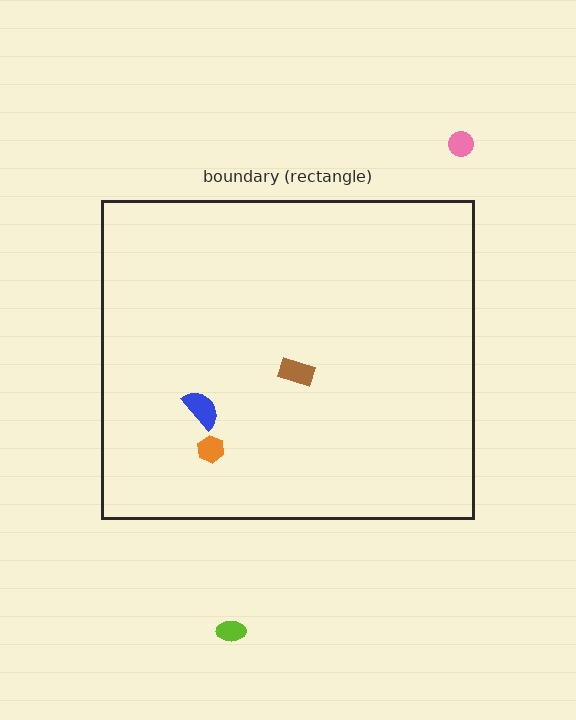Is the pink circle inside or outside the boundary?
Outside.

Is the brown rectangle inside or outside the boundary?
Inside.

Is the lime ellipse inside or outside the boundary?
Outside.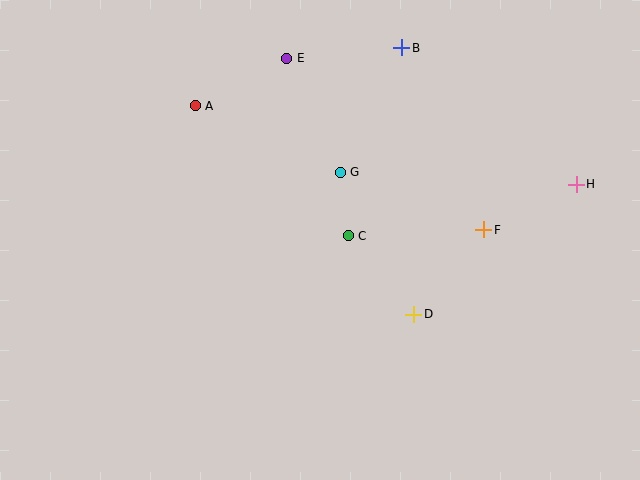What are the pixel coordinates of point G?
Point G is at (340, 172).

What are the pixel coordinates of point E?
Point E is at (287, 58).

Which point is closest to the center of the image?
Point C at (348, 236) is closest to the center.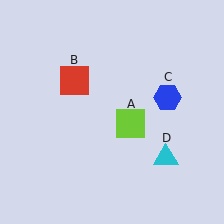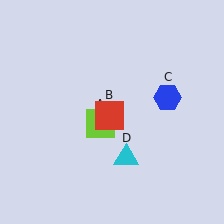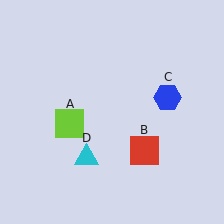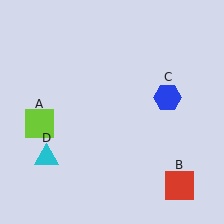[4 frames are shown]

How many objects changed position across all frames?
3 objects changed position: lime square (object A), red square (object B), cyan triangle (object D).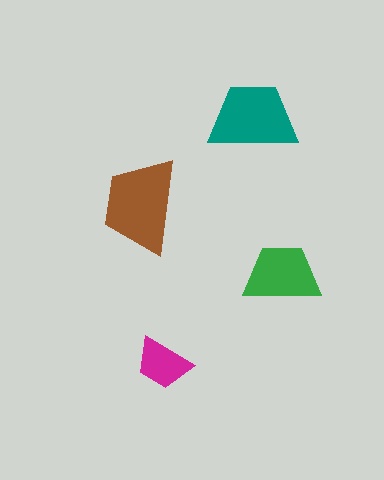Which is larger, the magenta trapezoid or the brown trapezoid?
The brown one.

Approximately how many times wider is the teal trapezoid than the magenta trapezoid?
About 1.5 times wider.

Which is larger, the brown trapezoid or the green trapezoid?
The brown one.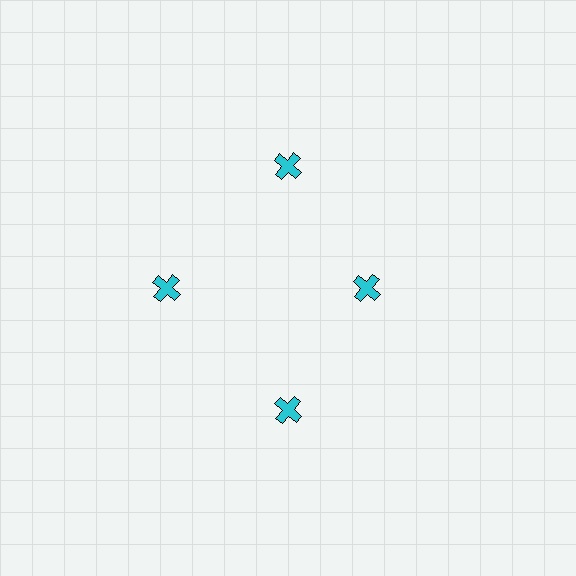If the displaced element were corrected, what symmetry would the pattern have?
It would have 4-fold rotational symmetry — the pattern would map onto itself every 90 degrees.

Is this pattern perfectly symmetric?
No. The 4 cyan crosses are arranged in a ring, but one element near the 3 o'clock position is pulled inward toward the center, breaking the 4-fold rotational symmetry.